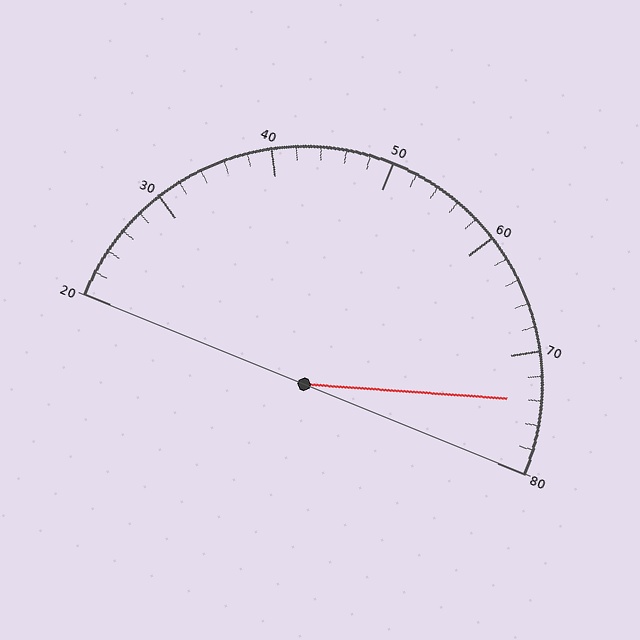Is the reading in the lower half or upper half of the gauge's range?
The reading is in the upper half of the range (20 to 80).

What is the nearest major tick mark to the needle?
The nearest major tick mark is 70.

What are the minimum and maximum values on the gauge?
The gauge ranges from 20 to 80.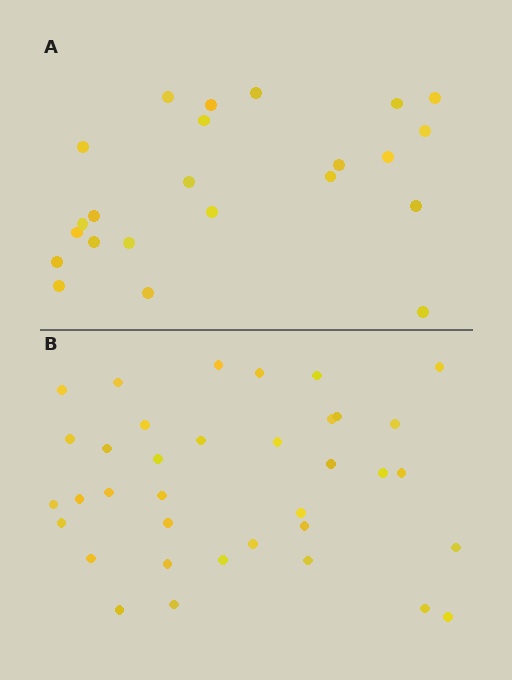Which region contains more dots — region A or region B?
Region B (the bottom region) has more dots.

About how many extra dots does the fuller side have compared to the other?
Region B has approximately 15 more dots than region A.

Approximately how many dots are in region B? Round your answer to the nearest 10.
About 40 dots. (The exact count is 36, which rounds to 40.)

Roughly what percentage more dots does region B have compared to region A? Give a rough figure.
About 55% more.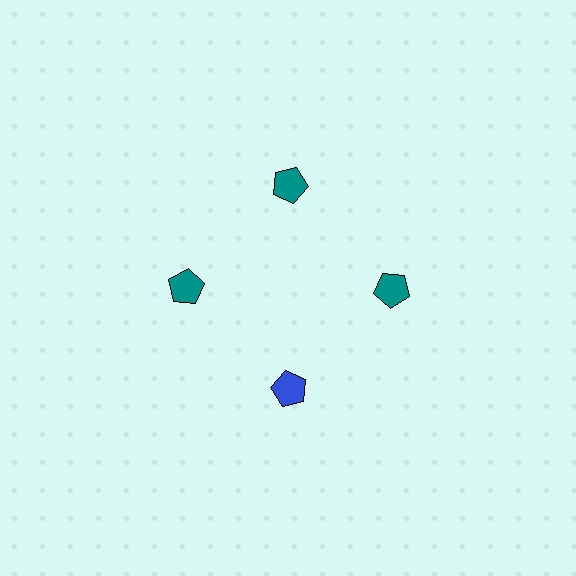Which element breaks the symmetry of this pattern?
The blue pentagon at roughly the 6 o'clock position breaks the symmetry. All other shapes are teal pentagons.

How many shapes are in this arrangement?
There are 4 shapes arranged in a ring pattern.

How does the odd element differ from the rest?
It has a different color: blue instead of teal.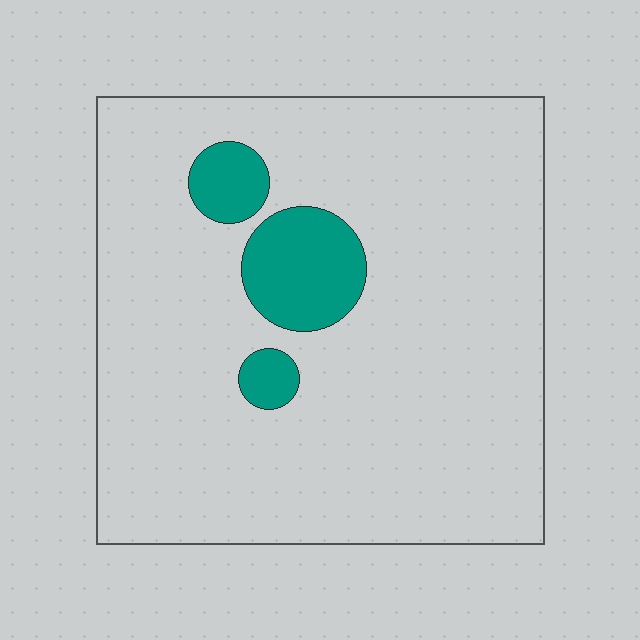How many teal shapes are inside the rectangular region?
3.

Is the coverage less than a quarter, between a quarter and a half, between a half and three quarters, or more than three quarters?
Less than a quarter.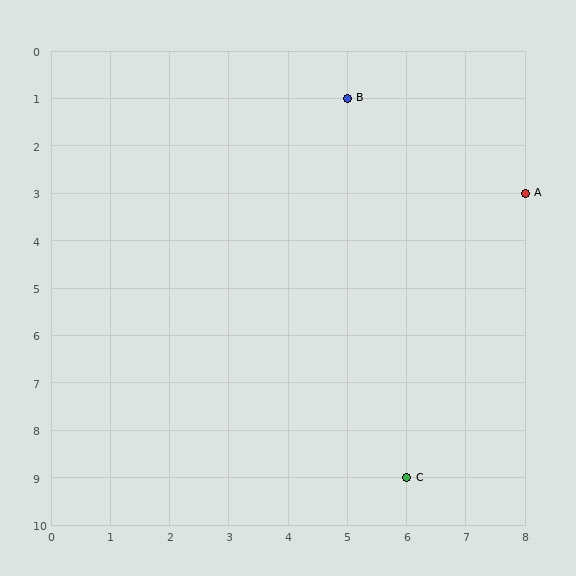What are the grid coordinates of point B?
Point B is at grid coordinates (5, 1).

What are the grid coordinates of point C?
Point C is at grid coordinates (6, 9).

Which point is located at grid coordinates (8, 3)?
Point A is at (8, 3).